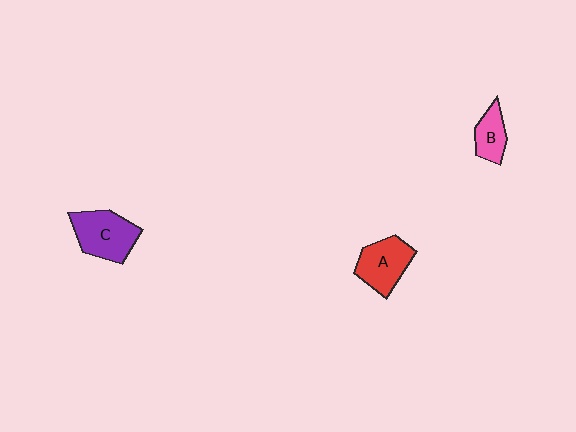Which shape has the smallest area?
Shape B (pink).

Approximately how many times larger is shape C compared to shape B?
Approximately 1.8 times.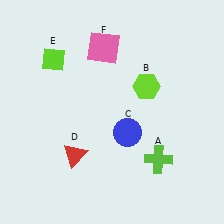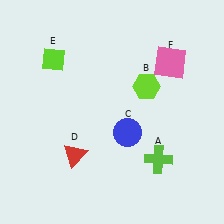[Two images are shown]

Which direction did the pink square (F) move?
The pink square (F) moved right.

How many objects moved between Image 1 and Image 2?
1 object moved between the two images.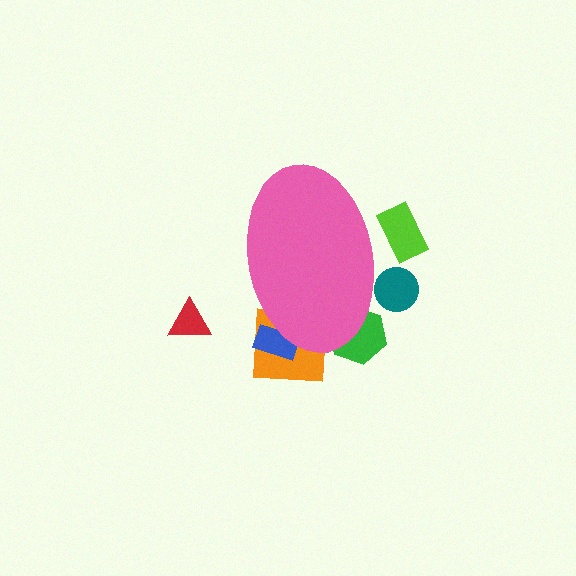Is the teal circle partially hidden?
Yes, the teal circle is partially hidden behind the pink ellipse.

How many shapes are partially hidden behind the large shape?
5 shapes are partially hidden.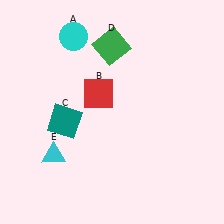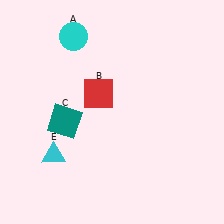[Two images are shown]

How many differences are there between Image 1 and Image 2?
There is 1 difference between the two images.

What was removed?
The green square (D) was removed in Image 2.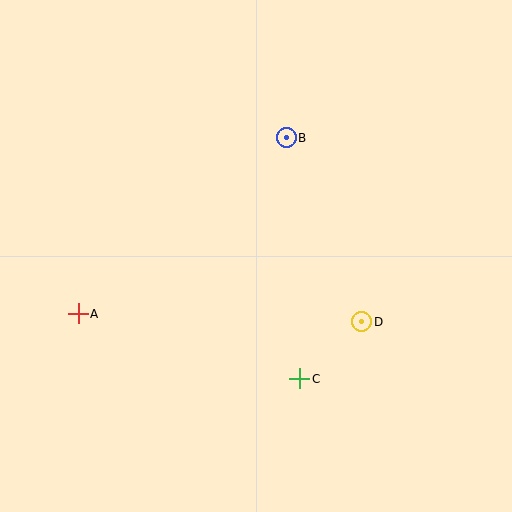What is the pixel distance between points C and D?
The distance between C and D is 85 pixels.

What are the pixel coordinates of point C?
Point C is at (300, 379).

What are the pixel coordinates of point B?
Point B is at (286, 138).